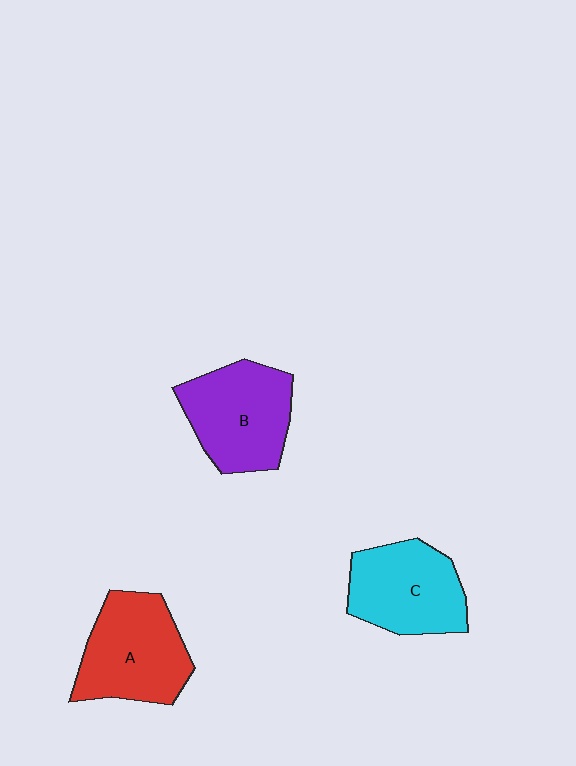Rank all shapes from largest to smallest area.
From largest to smallest: A (red), B (purple), C (cyan).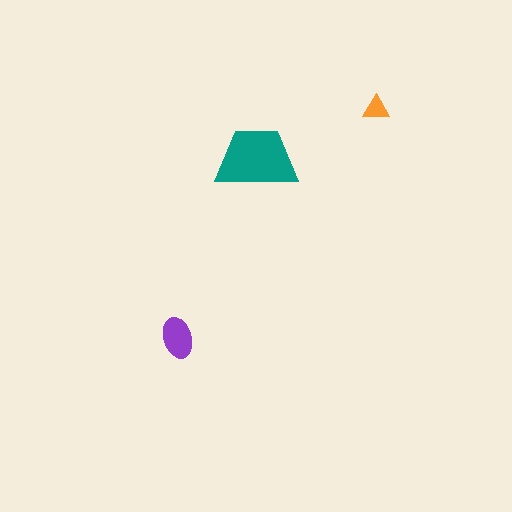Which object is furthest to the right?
The orange triangle is rightmost.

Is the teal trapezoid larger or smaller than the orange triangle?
Larger.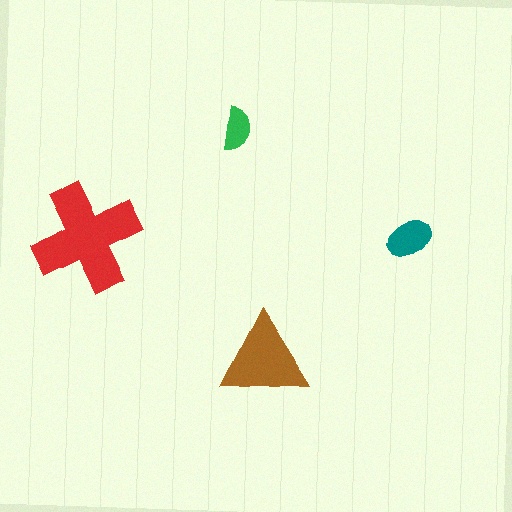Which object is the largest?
The red cross.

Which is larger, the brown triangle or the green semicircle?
The brown triangle.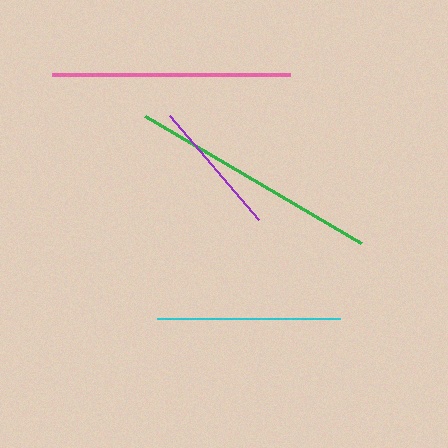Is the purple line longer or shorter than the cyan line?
The cyan line is longer than the purple line.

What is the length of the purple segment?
The purple segment is approximately 137 pixels long.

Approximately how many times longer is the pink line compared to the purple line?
The pink line is approximately 1.7 times the length of the purple line.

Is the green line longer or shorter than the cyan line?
The green line is longer than the cyan line.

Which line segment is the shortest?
The purple line is the shortest at approximately 137 pixels.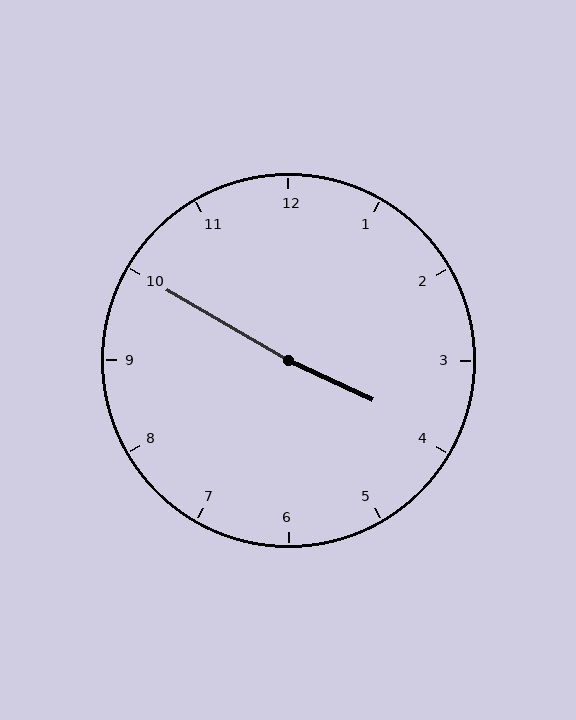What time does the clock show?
3:50.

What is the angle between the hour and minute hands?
Approximately 175 degrees.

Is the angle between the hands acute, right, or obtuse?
It is obtuse.